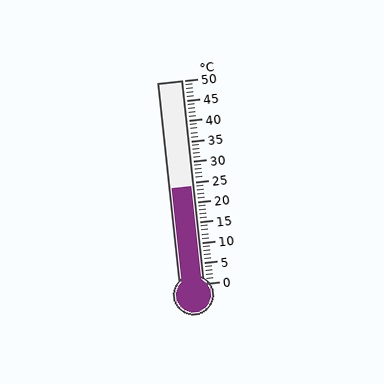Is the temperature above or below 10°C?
The temperature is above 10°C.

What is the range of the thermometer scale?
The thermometer scale ranges from 0°C to 50°C.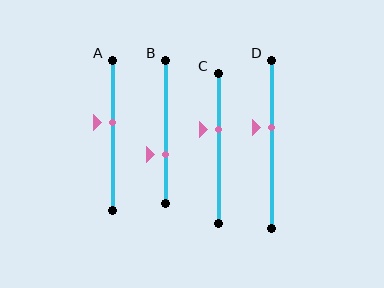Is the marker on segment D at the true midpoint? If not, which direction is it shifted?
No, the marker on segment D is shifted upward by about 10% of the segment length.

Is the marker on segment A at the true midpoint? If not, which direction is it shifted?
No, the marker on segment A is shifted upward by about 8% of the segment length.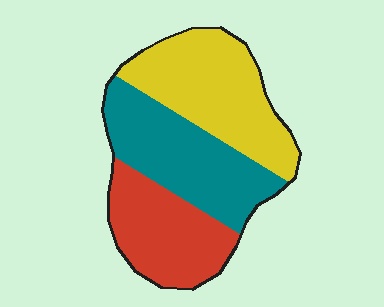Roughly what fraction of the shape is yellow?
Yellow takes up about three eighths (3/8) of the shape.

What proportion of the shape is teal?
Teal covers roughly 35% of the shape.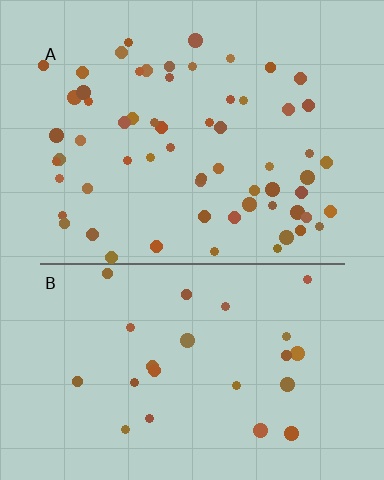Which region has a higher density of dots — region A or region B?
A (the top).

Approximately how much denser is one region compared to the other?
Approximately 2.6× — region A over region B.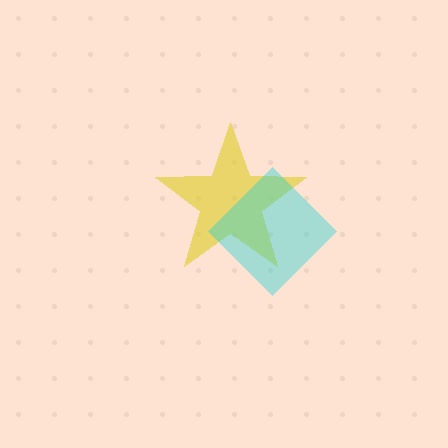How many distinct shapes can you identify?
There are 2 distinct shapes: a yellow star, a cyan diamond.